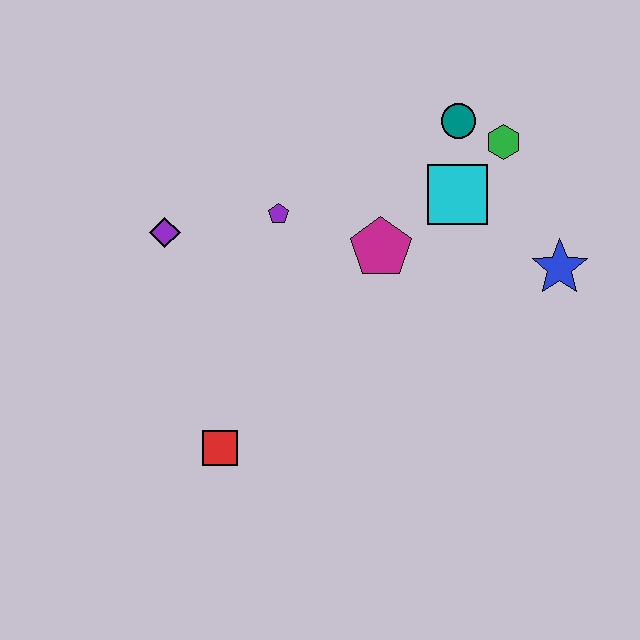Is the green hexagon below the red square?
No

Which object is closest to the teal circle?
The green hexagon is closest to the teal circle.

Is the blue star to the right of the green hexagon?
Yes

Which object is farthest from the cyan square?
The red square is farthest from the cyan square.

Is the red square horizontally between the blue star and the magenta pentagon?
No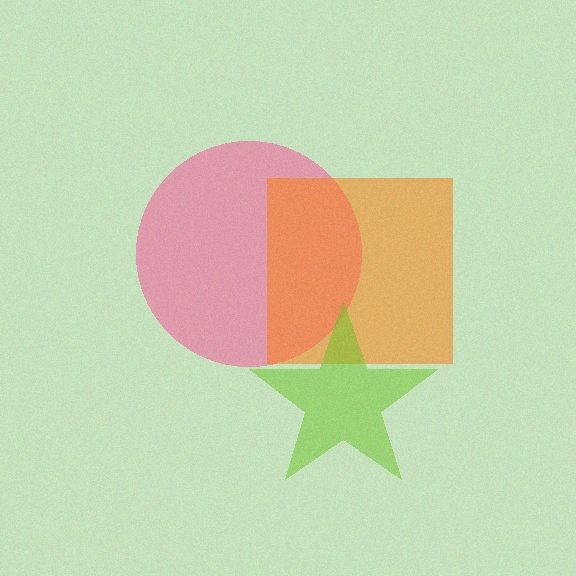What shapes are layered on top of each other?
The layered shapes are: a pink circle, an orange square, a lime star.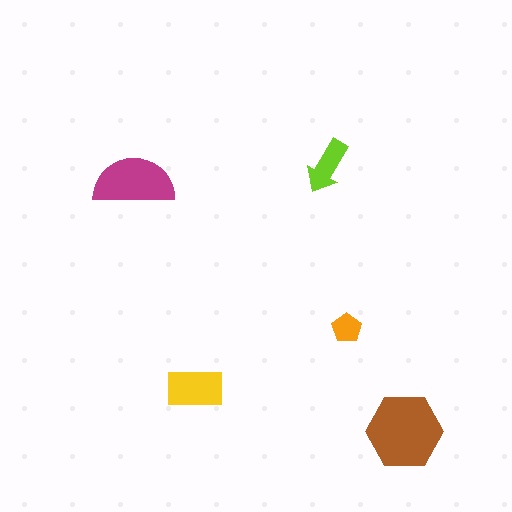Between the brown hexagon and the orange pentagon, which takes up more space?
The brown hexagon.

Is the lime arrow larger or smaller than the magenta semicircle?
Smaller.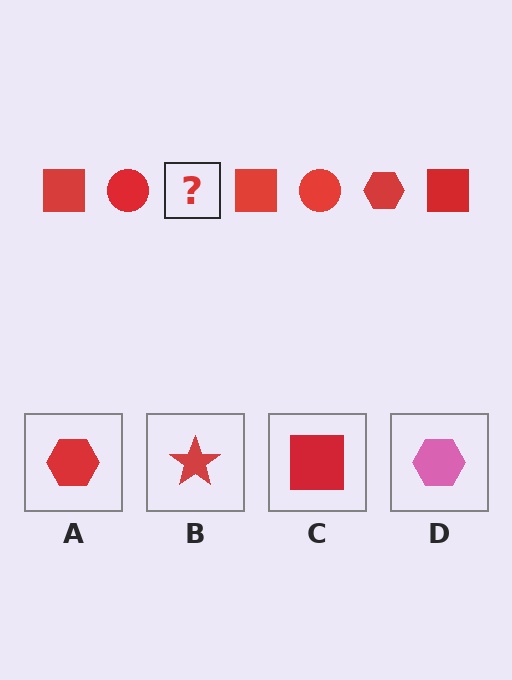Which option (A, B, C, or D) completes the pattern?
A.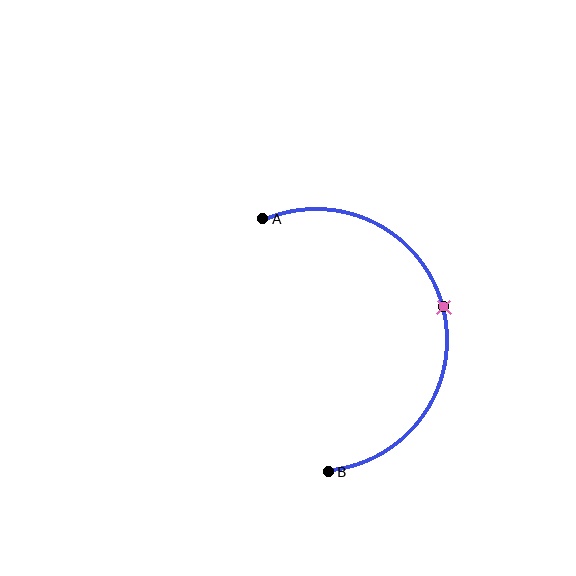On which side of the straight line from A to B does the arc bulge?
The arc bulges to the right of the straight line connecting A and B.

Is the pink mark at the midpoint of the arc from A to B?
Yes. The pink mark lies on the arc at equal arc-length from both A and B — it is the arc midpoint.